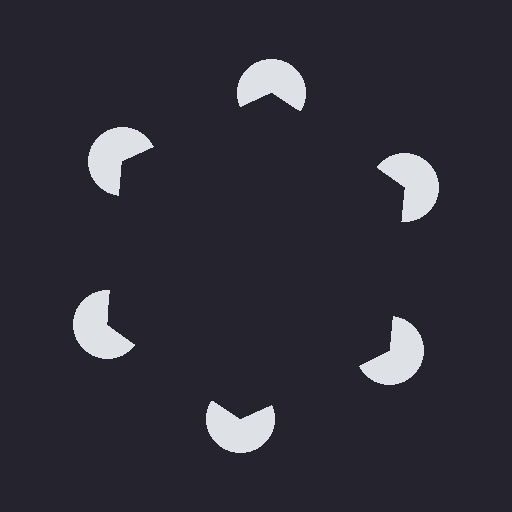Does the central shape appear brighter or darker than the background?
It typically appears slightly darker than the background, even though no actual brightness change is drawn.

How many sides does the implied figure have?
6 sides.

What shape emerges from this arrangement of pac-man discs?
An illusory hexagon — its edges are inferred from the aligned wedge cuts in the pac-man discs, not physically drawn.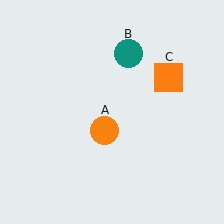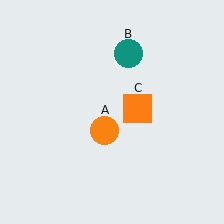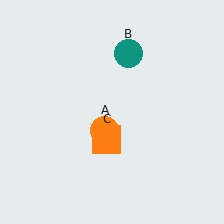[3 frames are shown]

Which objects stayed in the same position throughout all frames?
Orange circle (object A) and teal circle (object B) remained stationary.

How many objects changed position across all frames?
1 object changed position: orange square (object C).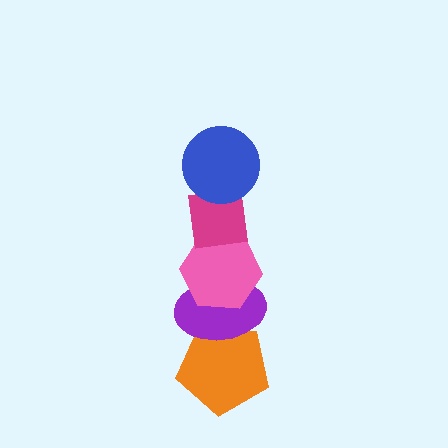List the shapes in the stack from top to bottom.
From top to bottom: the blue circle, the magenta square, the pink hexagon, the purple ellipse, the orange pentagon.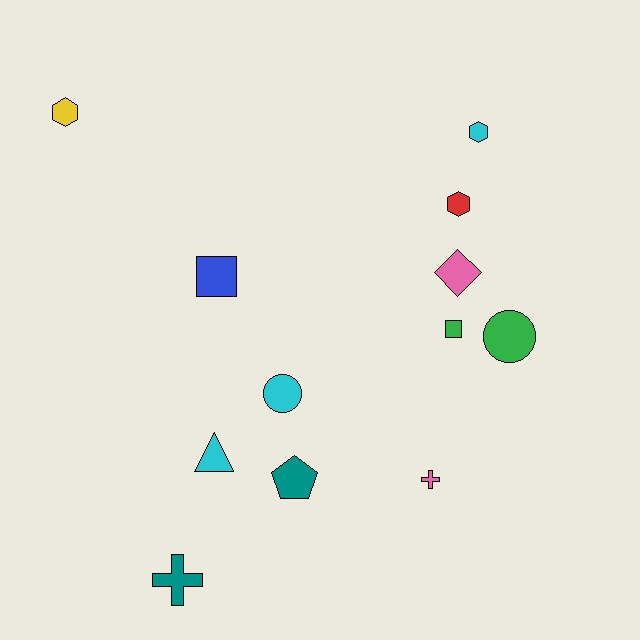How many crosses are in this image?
There are 2 crosses.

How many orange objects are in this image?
There are no orange objects.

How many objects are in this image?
There are 12 objects.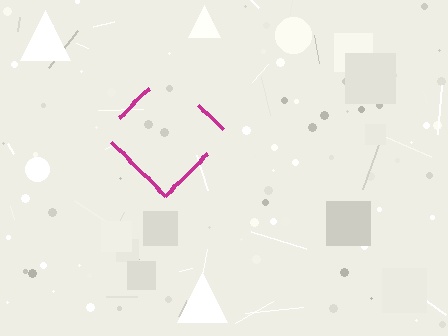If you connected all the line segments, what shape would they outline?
They would outline a diamond.